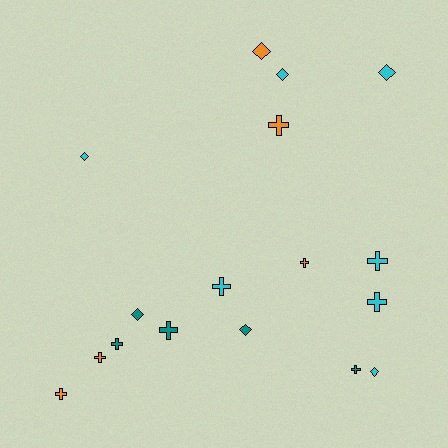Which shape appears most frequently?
Cross, with 10 objects.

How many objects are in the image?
There are 17 objects.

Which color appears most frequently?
Cyan, with 7 objects.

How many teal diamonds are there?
There are 2 teal diamonds.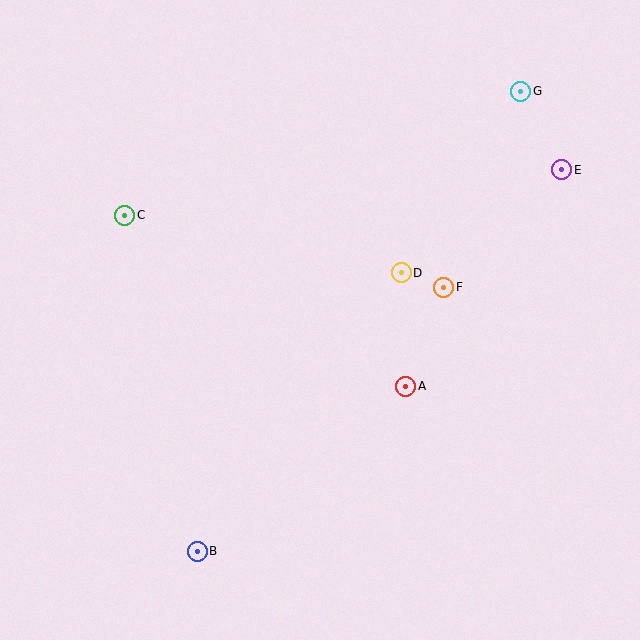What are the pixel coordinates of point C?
Point C is at (125, 215).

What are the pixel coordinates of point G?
Point G is at (521, 91).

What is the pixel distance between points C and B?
The distance between C and B is 344 pixels.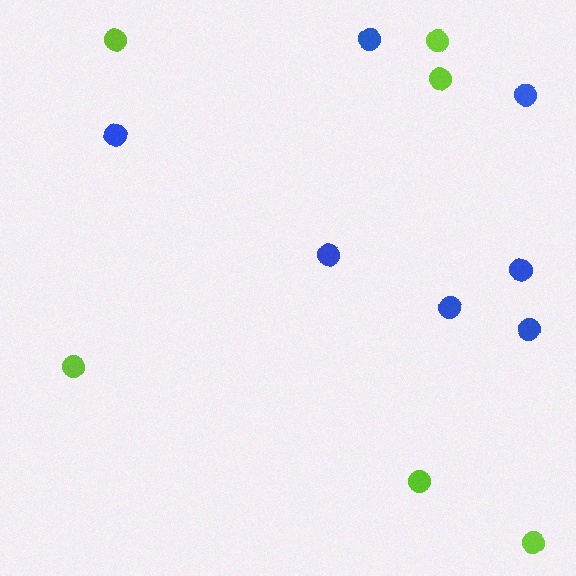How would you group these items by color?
There are 2 groups: one group of lime circles (6) and one group of blue circles (7).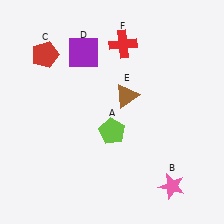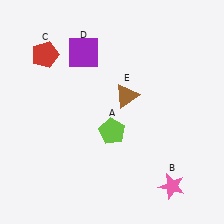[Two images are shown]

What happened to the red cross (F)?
The red cross (F) was removed in Image 2. It was in the top-right area of Image 1.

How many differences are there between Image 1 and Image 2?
There is 1 difference between the two images.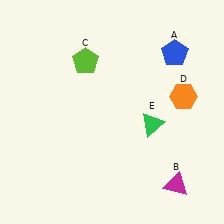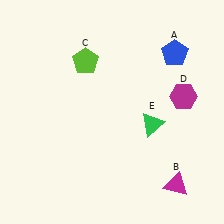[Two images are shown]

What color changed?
The hexagon (D) changed from orange in Image 1 to magenta in Image 2.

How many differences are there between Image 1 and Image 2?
There is 1 difference between the two images.